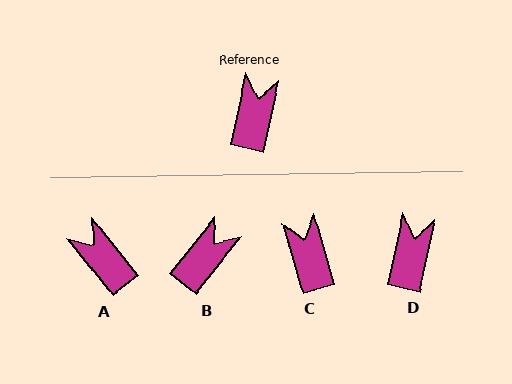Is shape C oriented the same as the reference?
No, it is off by about 29 degrees.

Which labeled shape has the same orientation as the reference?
D.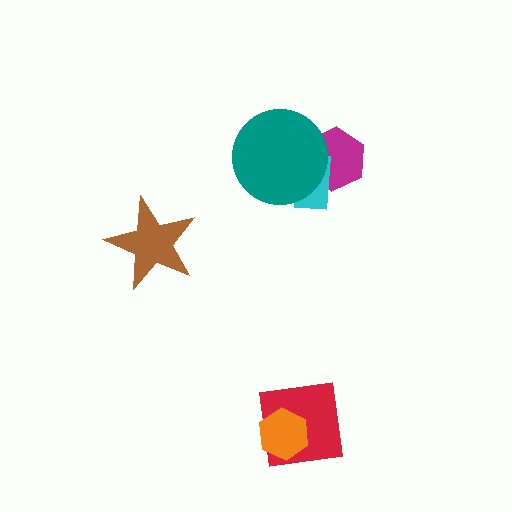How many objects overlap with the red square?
1 object overlaps with the red square.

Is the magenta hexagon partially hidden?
Yes, it is partially covered by another shape.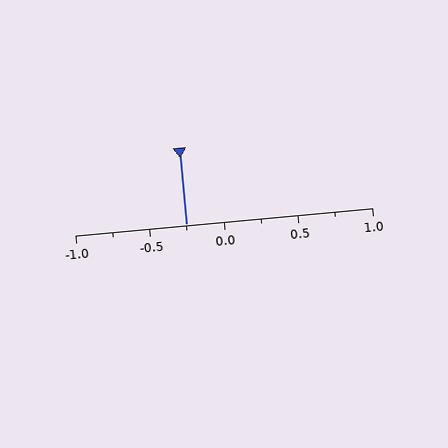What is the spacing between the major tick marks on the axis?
The major ticks are spaced 0.5 apart.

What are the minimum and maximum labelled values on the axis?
The axis runs from -1.0 to 1.0.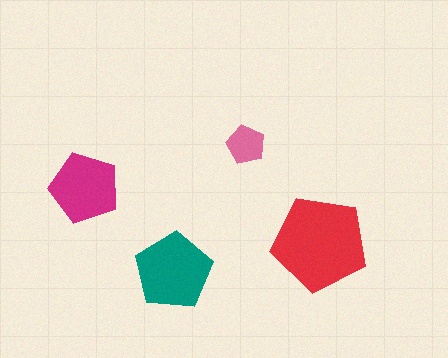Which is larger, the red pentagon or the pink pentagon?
The red one.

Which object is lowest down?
The teal pentagon is bottommost.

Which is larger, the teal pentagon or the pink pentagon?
The teal one.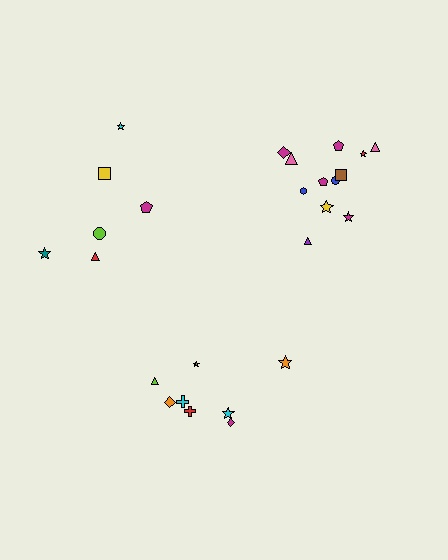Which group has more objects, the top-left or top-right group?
The top-right group.